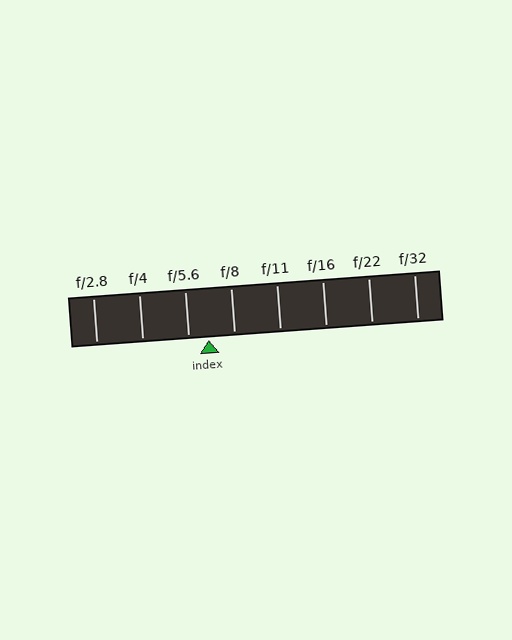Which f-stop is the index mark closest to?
The index mark is closest to f/5.6.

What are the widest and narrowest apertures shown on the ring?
The widest aperture shown is f/2.8 and the narrowest is f/32.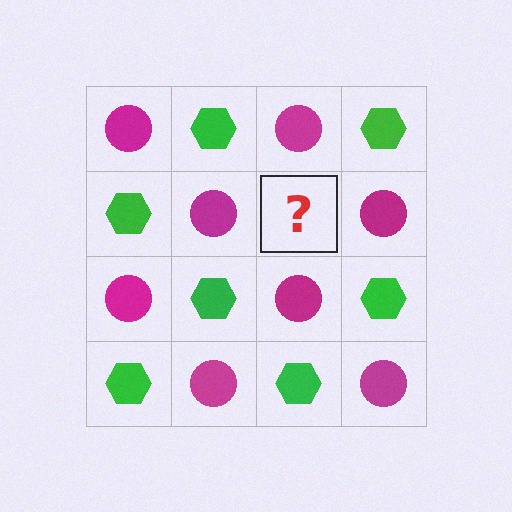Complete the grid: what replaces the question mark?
The question mark should be replaced with a green hexagon.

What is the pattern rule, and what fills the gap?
The rule is that it alternates magenta circle and green hexagon in a checkerboard pattern. The gap should be filled with a green hexagon.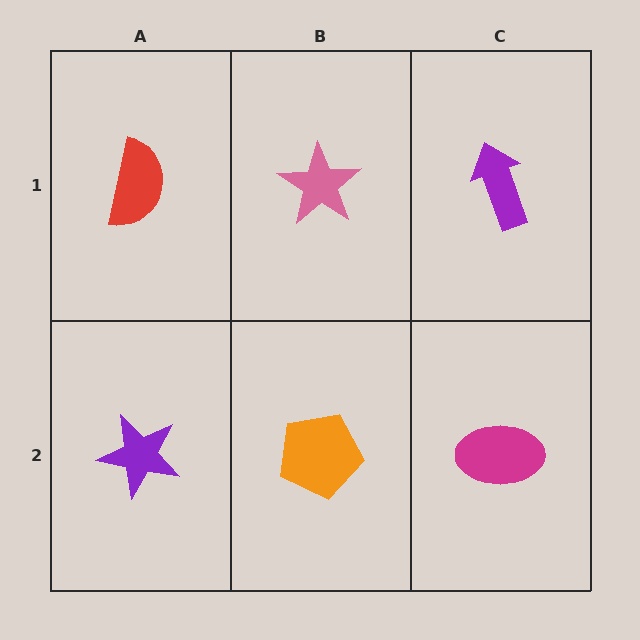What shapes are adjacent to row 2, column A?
A red semicircle (row 1, column A), an orange pentagon (row 2, column B).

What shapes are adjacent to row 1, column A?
A purple star (row 2, column A), a pink star (row 1, column B).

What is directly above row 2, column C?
A purple arrow.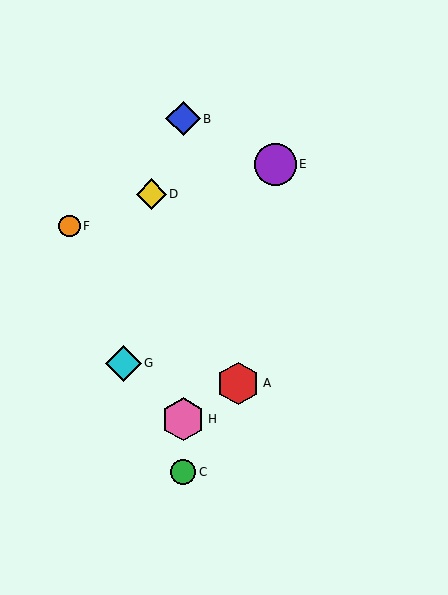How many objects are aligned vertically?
3 objects (B, C, H) are aligned vertically.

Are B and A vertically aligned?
No, B is at x≈183 and A is at x≈238.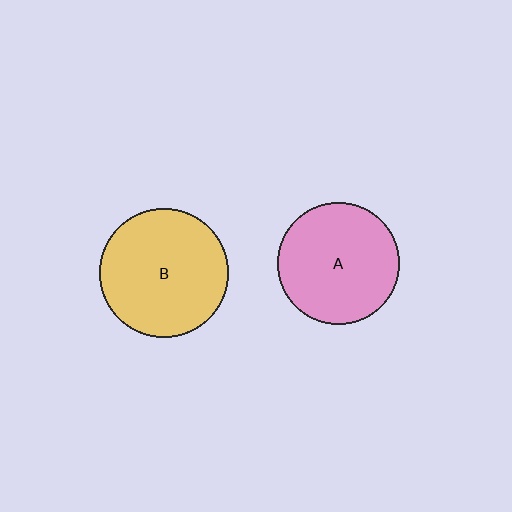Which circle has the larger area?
Circle B (yellow).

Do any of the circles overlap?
No, none of the circles overlap.